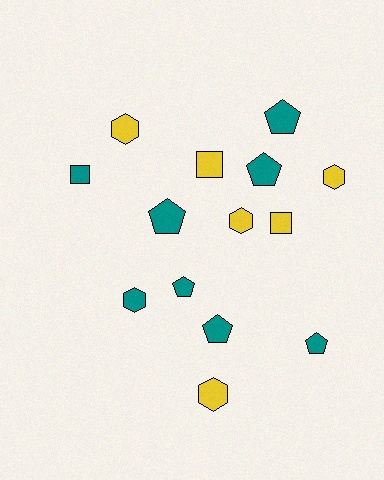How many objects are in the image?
There are 14 objects.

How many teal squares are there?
There is 1 teal square.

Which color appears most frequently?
Teal, with 8 objects.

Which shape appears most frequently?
Pentagon, with 6 objects.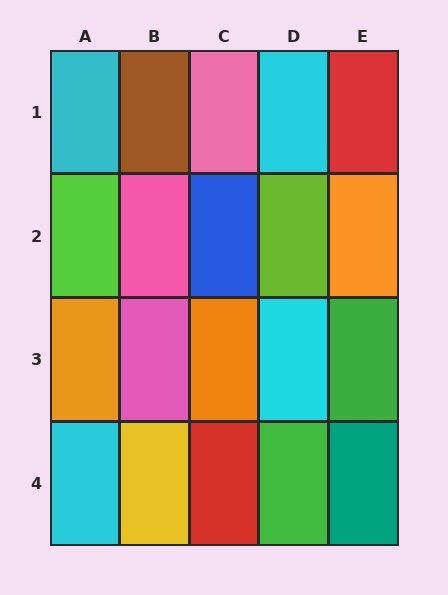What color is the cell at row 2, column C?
Blue.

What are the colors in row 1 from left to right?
Cyan, brown, pink, cyan, red.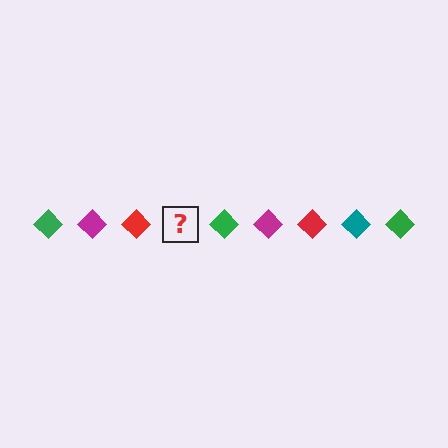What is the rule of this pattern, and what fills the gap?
The rule is that the pattern cycles through green, magenta, red, teal diamonds. The gap should be filled with a teal diamond.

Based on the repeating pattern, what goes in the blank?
The blank should be a teal diamond.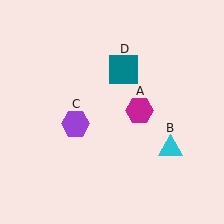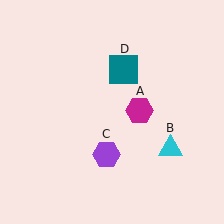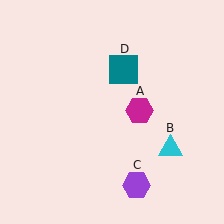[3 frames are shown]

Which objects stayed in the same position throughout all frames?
Magenta hexagon (object A) and cyan triangle (object B) and teal square (object D) remained stationary.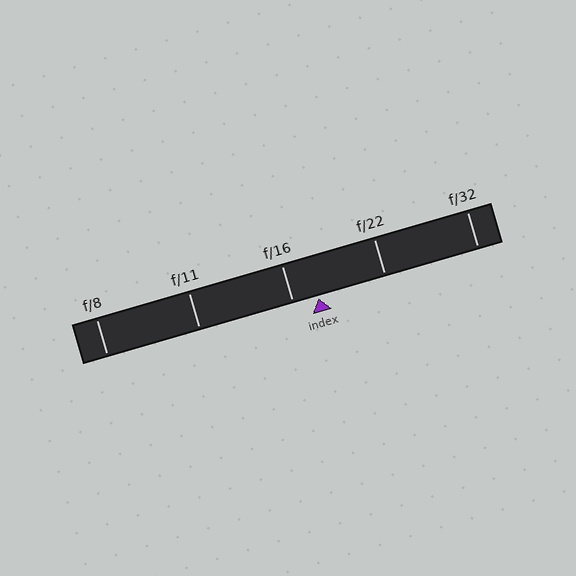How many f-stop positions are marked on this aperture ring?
There are 5 f-stop positions marked.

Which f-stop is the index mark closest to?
The index mark is closest to f/16.